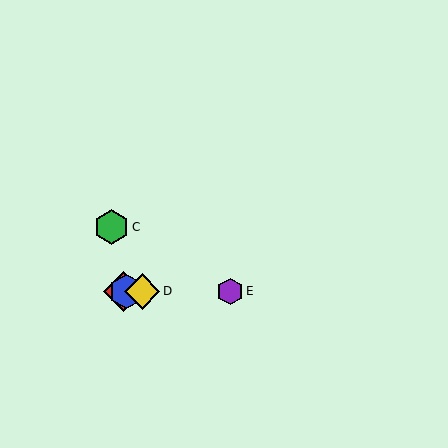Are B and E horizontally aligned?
Yes, both are at y≈291.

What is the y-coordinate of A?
Object A is at y≈291.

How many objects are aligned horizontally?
4 objects (A, B, D, E) are aligned horizontally.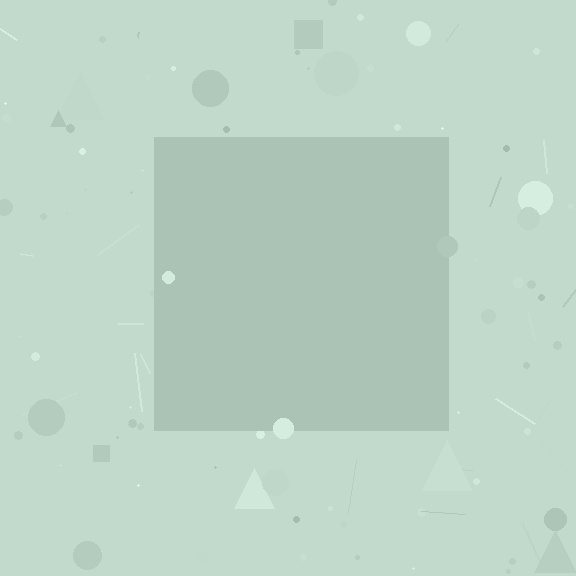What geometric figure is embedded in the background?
A square is embedded in the background.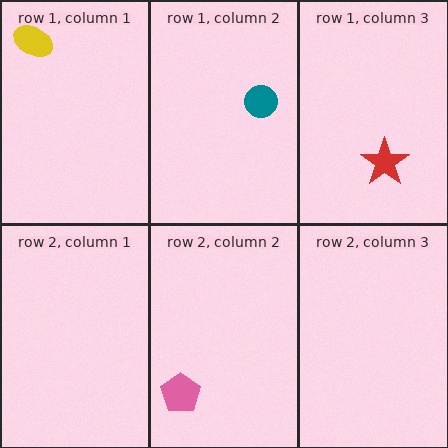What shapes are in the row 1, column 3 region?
The red star.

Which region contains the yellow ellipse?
The row 1, column 1 region.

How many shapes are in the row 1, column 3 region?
1.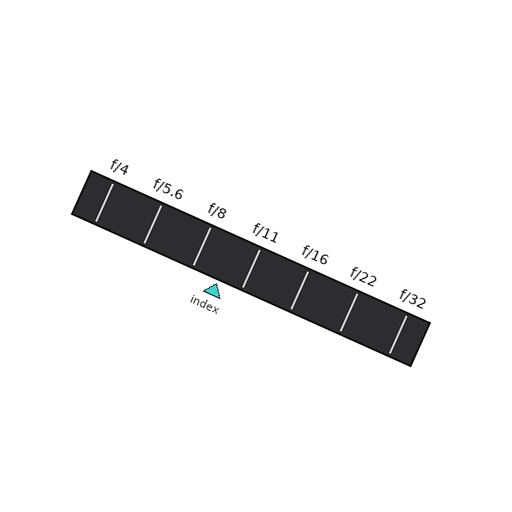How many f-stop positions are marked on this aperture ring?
There are 7 f-stop positions marked.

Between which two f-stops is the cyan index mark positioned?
The index mark is between f/8 and f/11.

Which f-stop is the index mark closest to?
The index mark is closest to f/11.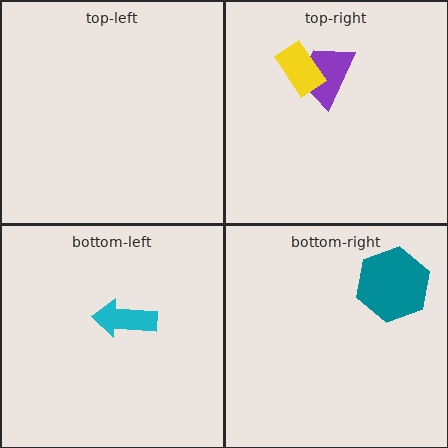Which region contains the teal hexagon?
The bottom-right region.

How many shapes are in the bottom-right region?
1.